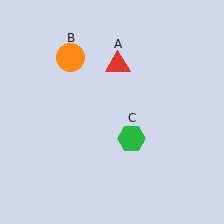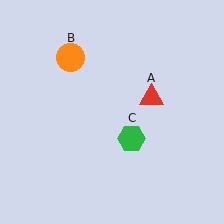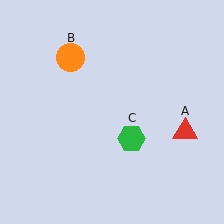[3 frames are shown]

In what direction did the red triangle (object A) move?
The red triangle (object A) moved down and to the right.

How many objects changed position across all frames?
1 object changed position: red triangle (object A).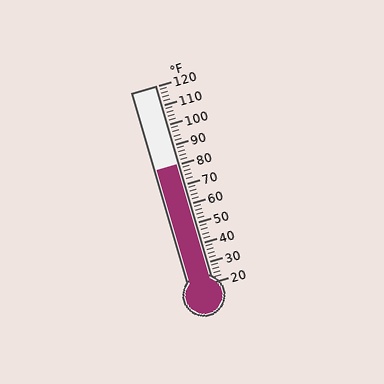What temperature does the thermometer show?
The thermometer shows approximately 80°F.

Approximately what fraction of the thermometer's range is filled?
The thermometer is filled to approximately 60% of its range.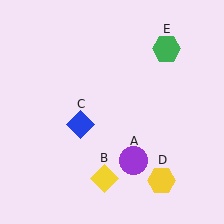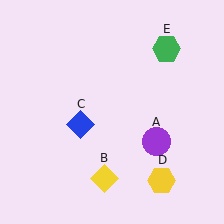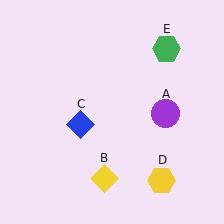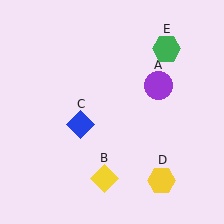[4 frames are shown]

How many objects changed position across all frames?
1 object changed position: purple circle (object A).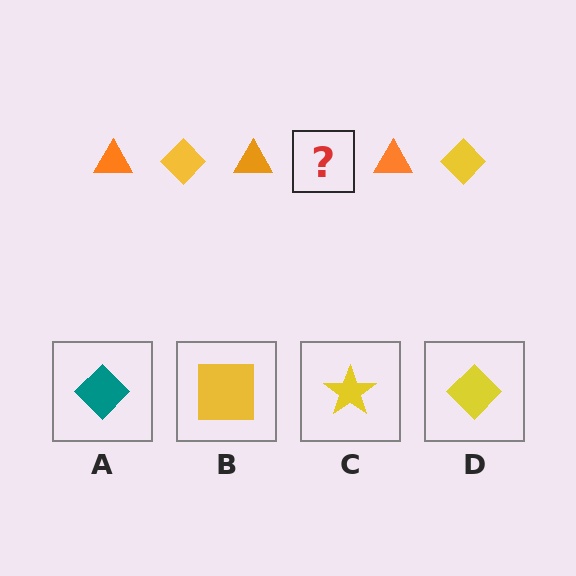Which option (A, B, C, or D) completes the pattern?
D.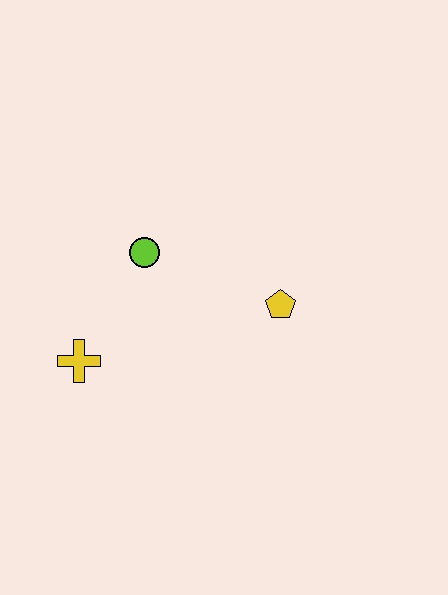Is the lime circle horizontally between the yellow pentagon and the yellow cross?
Yes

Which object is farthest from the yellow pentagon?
The yellow cross is farthest from the yellow pentagon.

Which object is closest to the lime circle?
The yellow cross is closest to the lime circle.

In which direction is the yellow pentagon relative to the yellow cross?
The yellow pentagon is to the right of the yellow cross.